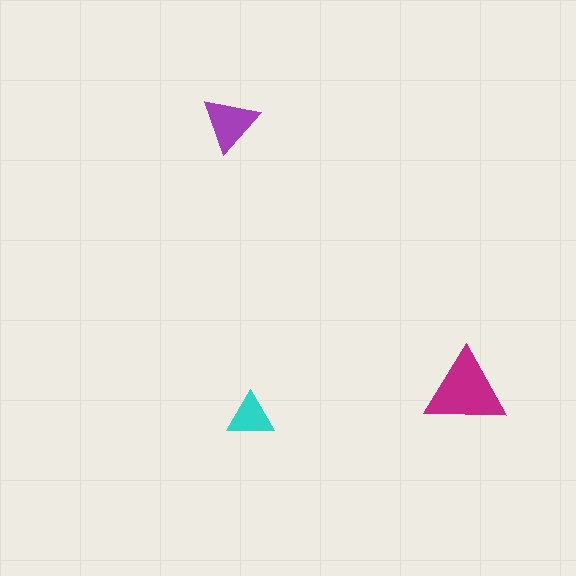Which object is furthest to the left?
The purple triangle is leftmost.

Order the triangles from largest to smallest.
the magenta one, the purple one, the cyan one.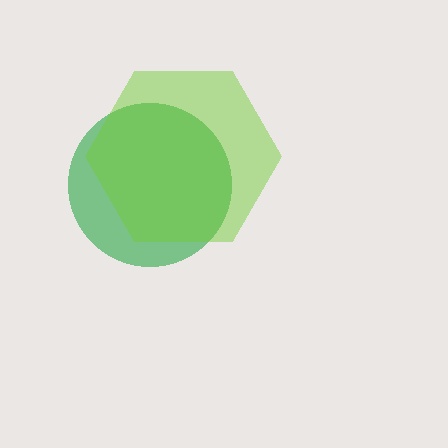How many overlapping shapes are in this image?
There are 2 overlapping shapes in the image.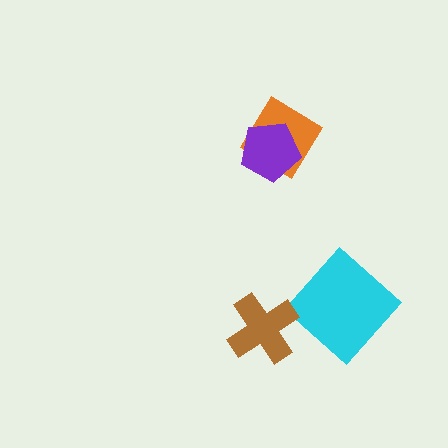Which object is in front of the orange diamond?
The purple pentagon is in front of the orange diamond.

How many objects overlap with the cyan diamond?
0 objects overlap with the cyan diamond.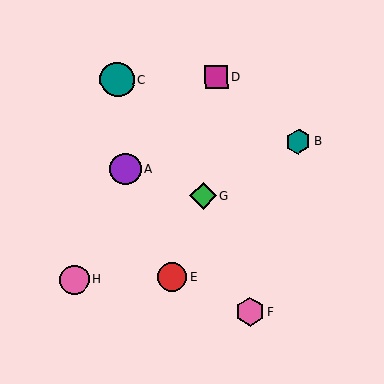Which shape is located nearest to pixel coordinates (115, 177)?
The purple circle (labeled A) at (125, 169) is nearest to that location.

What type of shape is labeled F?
Shape F is a pink hexagon.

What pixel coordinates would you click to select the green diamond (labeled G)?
Click at (203, 196) to select the green diamond G.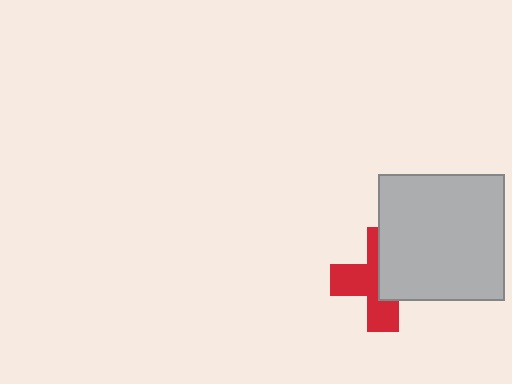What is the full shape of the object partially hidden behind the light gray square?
The partially hidden object is a red cross.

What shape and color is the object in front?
The object in front is a light gray square.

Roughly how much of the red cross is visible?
About half of it is visible (roughly 51%).